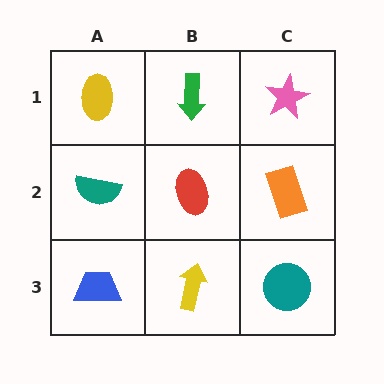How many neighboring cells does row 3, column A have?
2.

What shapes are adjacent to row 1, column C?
An orange rectangle (row 2, column C), a green arrow (row 1, column B).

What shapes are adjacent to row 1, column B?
A red ellipse (row 2, column B), a yellow ellipse (row 1, column A), a pink star (row 1, column C).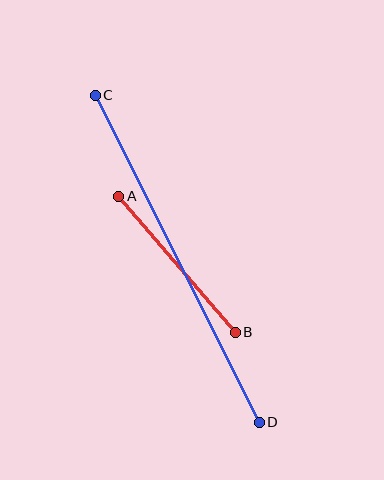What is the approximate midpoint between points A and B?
The midpoint is at approximately (177, 264) pixels.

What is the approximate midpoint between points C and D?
The midpoint is at approximately (177, 259) pixels.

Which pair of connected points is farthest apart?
Points C and D are farthest apart.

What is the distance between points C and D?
The distance is approximately 366 pixels.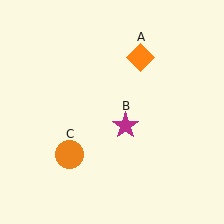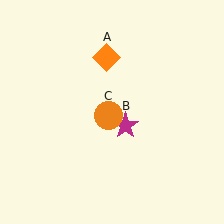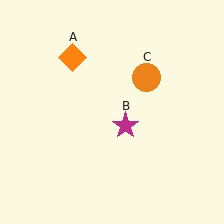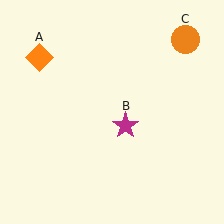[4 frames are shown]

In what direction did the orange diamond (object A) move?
The orange diamond (object A) moved left.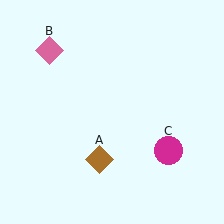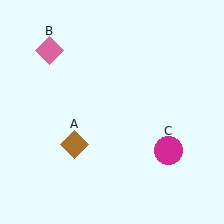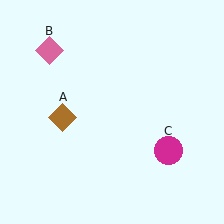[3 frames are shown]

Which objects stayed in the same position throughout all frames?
Pink diamond (object B) and magenta circle (object C) remained stationary.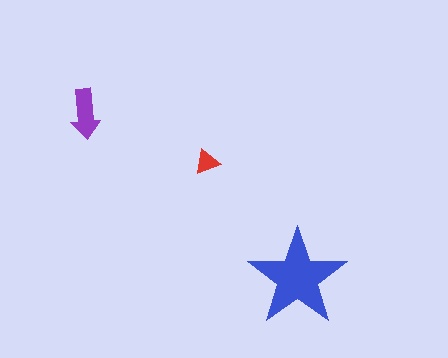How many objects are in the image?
There are 3 objects in the image.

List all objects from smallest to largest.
The red triangle, the purple arrow, the blue star.